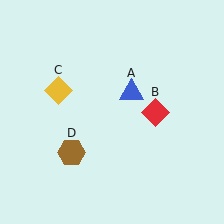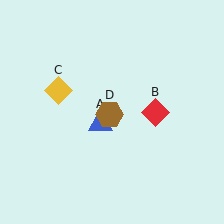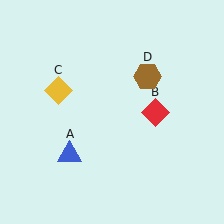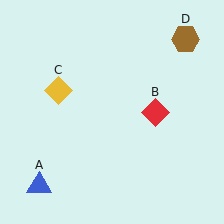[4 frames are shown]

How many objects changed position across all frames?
2 objects changed position: blue triangle (object A), brown hexagon (object D).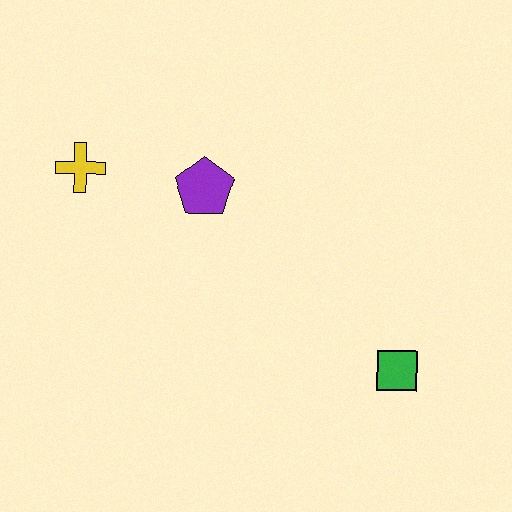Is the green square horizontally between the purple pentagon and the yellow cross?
No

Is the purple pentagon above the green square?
Yes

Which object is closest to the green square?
The purple pentagon is closest to the green square.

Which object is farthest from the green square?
The yellow cross is farthest from the green square.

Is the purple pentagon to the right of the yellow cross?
Yes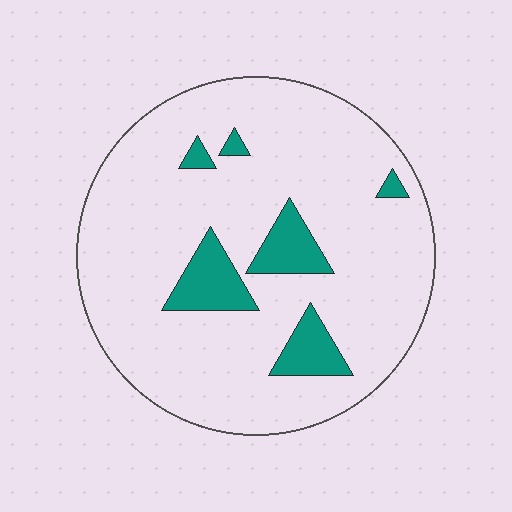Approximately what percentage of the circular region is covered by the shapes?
Approximately 10%.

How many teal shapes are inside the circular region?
6.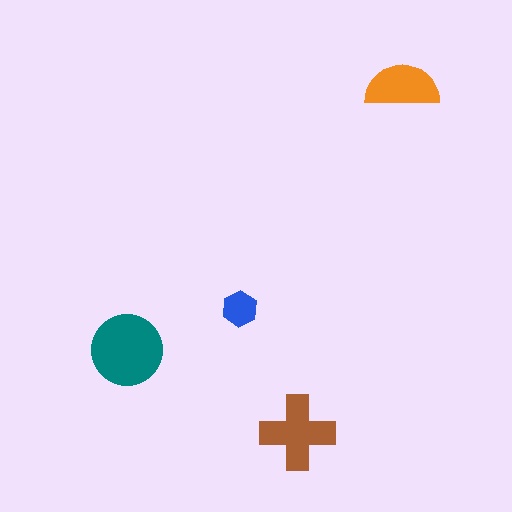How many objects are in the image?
There are 4 objects in the image.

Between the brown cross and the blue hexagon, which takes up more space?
The brown cross.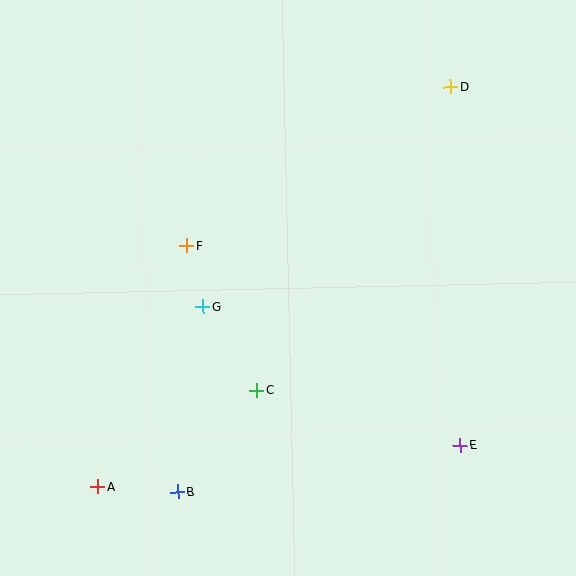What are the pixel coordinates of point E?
Point E is at (460, 445).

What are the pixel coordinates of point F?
Point F is at (187, 246).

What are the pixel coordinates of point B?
Point B is at (178, 492).